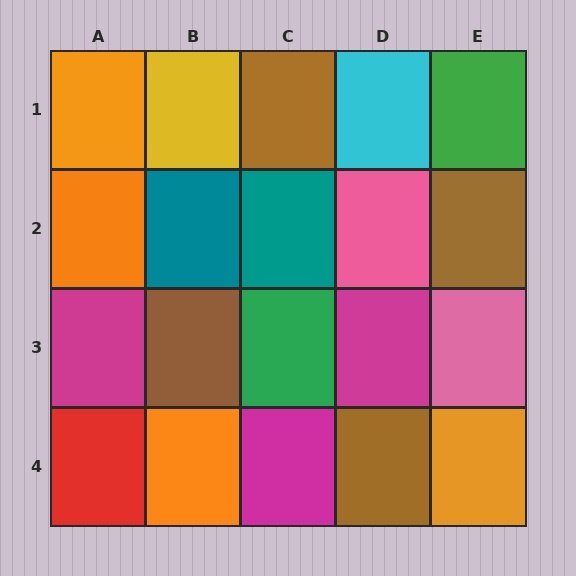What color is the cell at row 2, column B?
Teal.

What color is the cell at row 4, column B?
Orange.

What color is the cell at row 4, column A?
Red.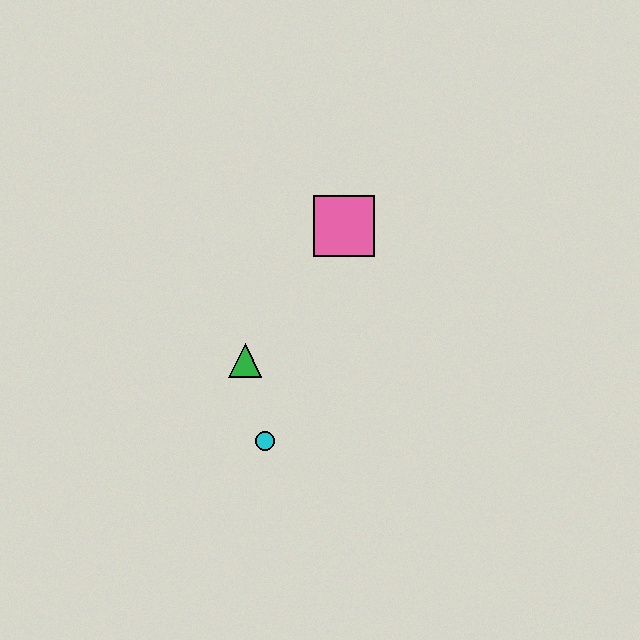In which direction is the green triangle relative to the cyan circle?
The green triangle is above the cyan circle.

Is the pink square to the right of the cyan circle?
Yes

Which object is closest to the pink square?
The green triangle is closest to the pink square.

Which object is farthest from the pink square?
The cyan circle is farthest from the pink square.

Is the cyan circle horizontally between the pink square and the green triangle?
Yes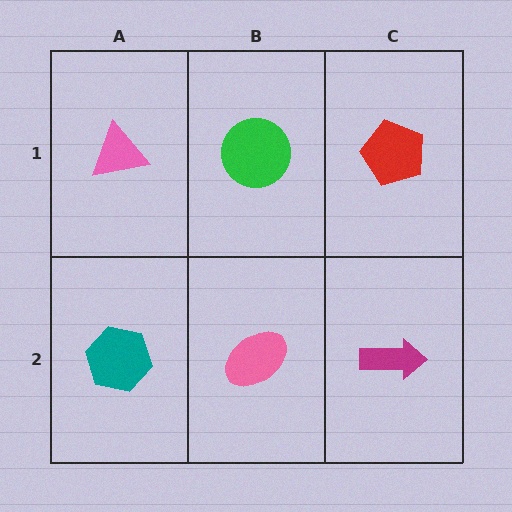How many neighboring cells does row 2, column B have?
3.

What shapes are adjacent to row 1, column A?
A teal hexagon (row 2, column A), a green circle (row 1, column B).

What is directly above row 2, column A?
A pink triangle.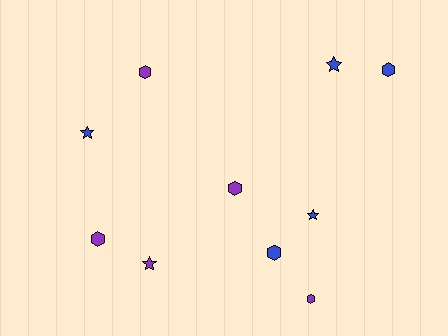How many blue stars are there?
There are 3 blue stars.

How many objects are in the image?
There are 10 objects.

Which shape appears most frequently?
Hexagon, with 6 objects.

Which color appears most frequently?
Purple, with 5 objects.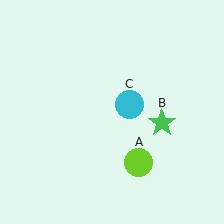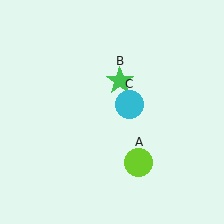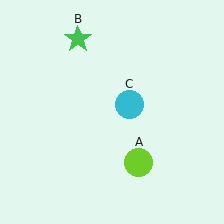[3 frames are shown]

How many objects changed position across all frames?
1 object changed position: green star (object B).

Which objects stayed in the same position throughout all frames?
Lime circle (object A) and cyan circle (object C) remained stationary.